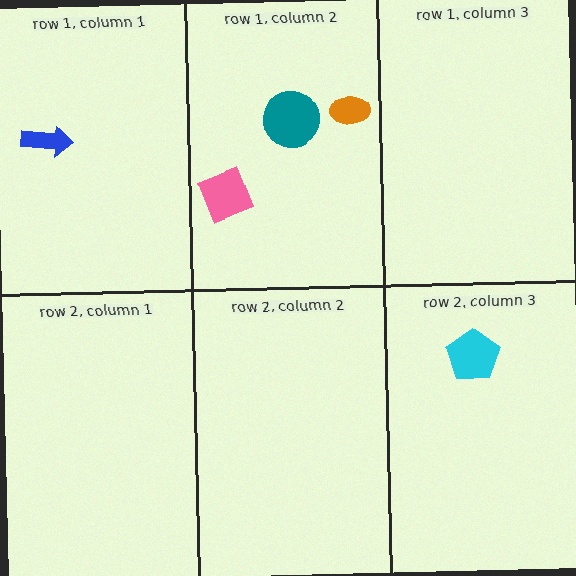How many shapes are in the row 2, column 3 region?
1.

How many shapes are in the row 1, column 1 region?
1.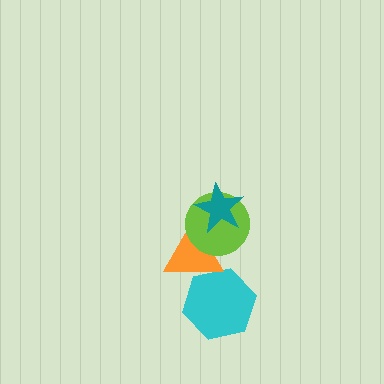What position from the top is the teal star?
The teal star is 1st from the top.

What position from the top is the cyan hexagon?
The cyan hexagon is 4th from the top.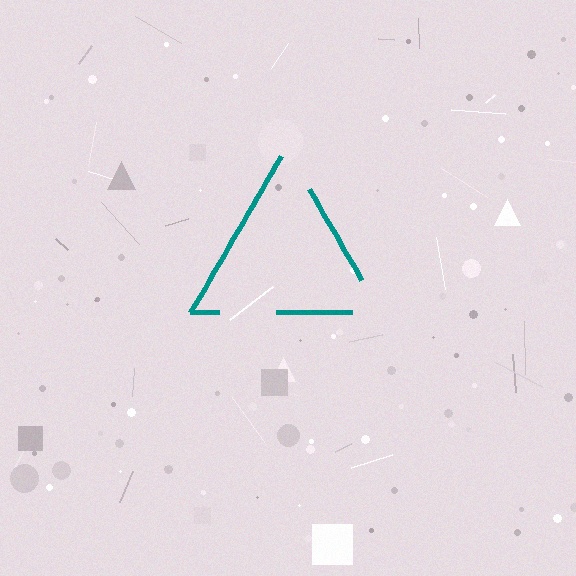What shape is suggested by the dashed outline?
The dashed outline suggests a triangle.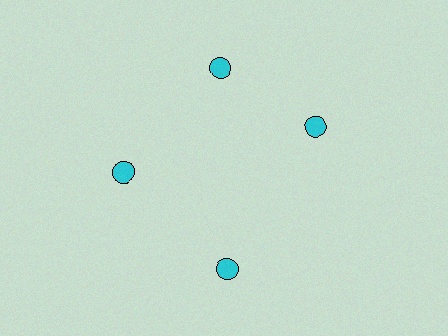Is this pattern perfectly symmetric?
No. The 4 cyan circles are arranged in a ring, but one element near the 3 o'clock position is rotated out of alignment along the ring, breaking the 4-fold rotational symmetry.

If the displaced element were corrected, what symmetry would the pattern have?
It would have 4-fold rotational symmetry — the pattern would map onto itself every 90 degrees.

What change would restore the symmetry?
The symmetry would be restored by rotating it back into even spacing with its neighbors so that all 4 circles sit at equal angles and equal distance from the center.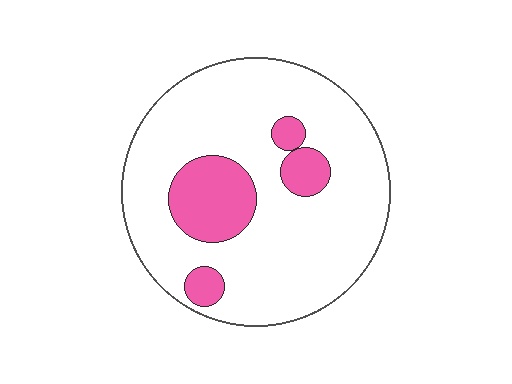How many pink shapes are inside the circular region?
4.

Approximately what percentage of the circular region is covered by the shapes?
Approximately 20%.